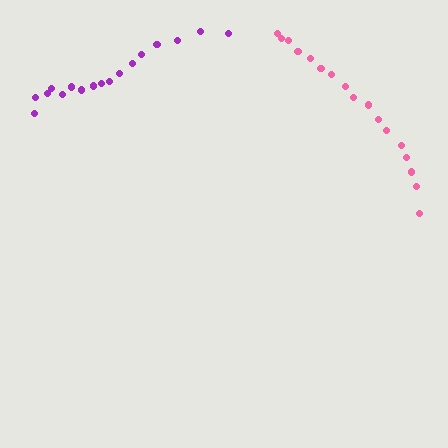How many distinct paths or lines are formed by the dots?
There are 2 distinct paths.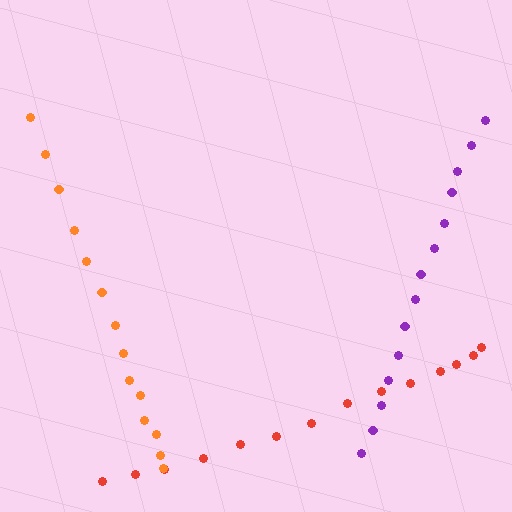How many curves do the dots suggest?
There are 3 distinct paths.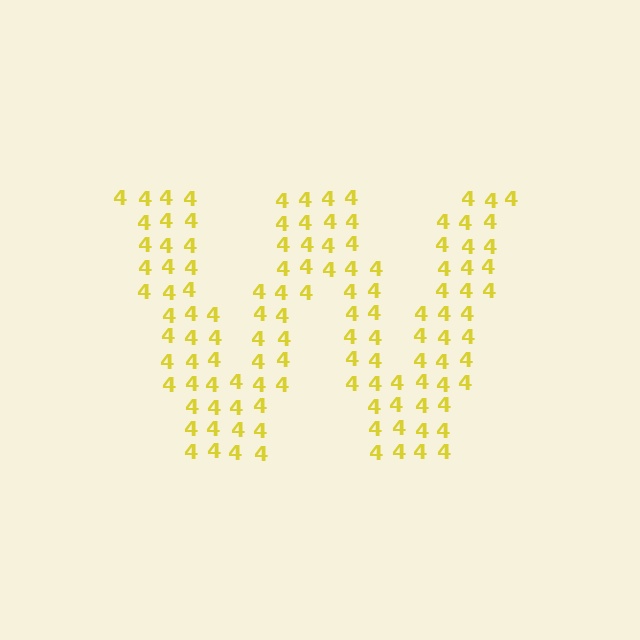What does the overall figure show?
The overall figure shows the letter W.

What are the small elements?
The small elements are digit 4's.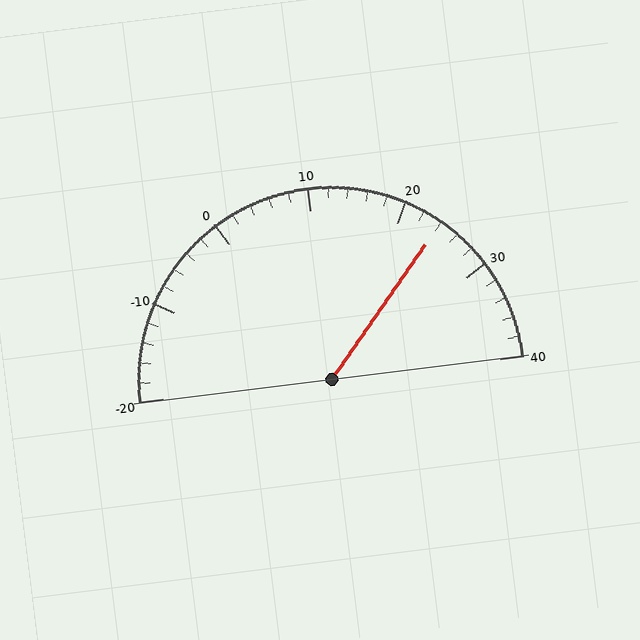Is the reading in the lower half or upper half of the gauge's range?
The reading is in the upper half of the range (-20 to 40).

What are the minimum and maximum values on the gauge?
The gauge ranges from -20 to 40.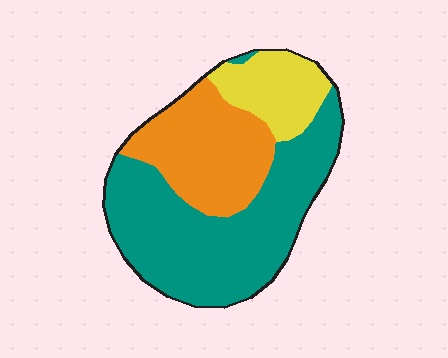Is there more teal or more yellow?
Teal.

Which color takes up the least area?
Yellow, at roughly 15%.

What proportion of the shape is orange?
Orange covers roughly 30% of the shape.